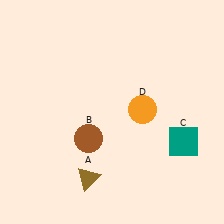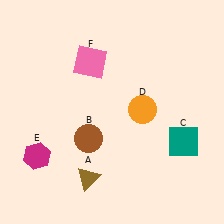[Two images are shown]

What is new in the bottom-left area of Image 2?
A magenta hexagon (E) was added in the bottom-left area of Image 2.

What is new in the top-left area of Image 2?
A pink square (F) was added in the top-left area of Image 2.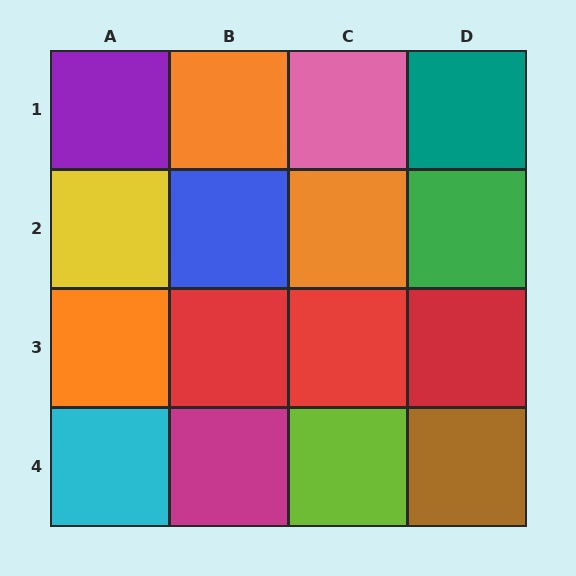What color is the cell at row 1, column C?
Pink.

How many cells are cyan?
1 cell is cyan.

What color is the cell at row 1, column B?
Orange.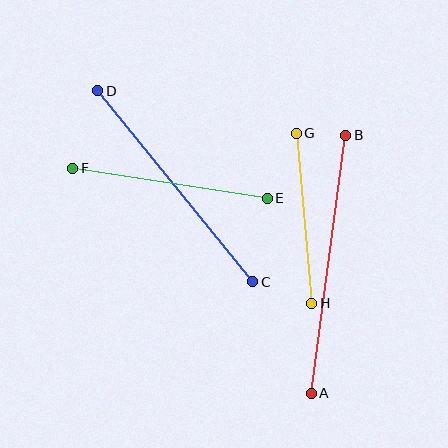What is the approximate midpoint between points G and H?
The midpoint is at approximately (304, 218) pixels.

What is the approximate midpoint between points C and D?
The midpoint is at approximately (175, 186) pixels.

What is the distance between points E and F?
The distance is approximately 197 pixels.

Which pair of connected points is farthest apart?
Points A and B are farthest apart.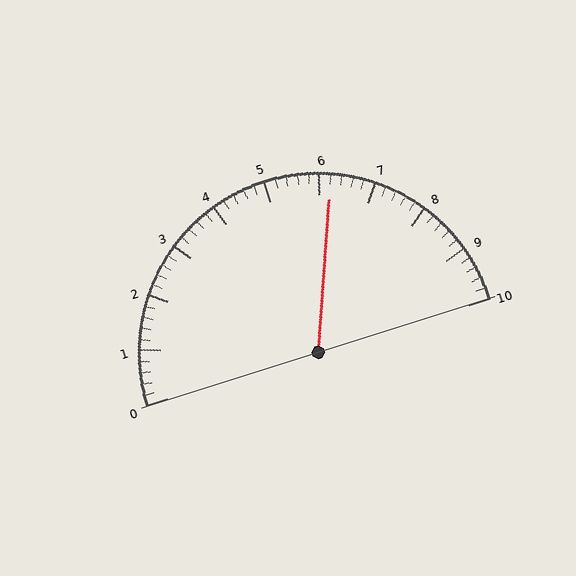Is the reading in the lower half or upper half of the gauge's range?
The reading is in the upper half of the range (0 to 10).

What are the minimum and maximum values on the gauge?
The gauge ranges from 0 to 10.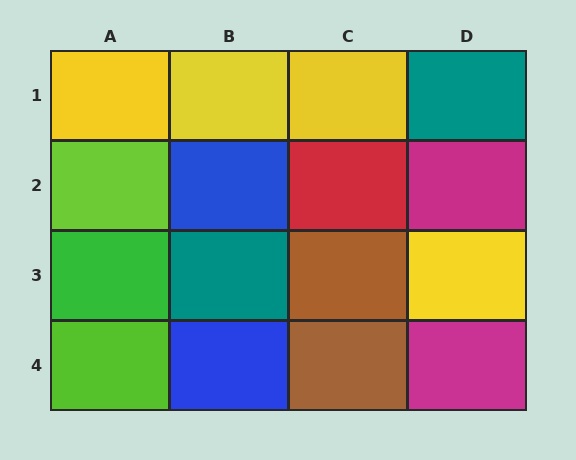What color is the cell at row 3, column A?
Green.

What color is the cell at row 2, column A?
Lime.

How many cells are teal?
2 cells are teal.